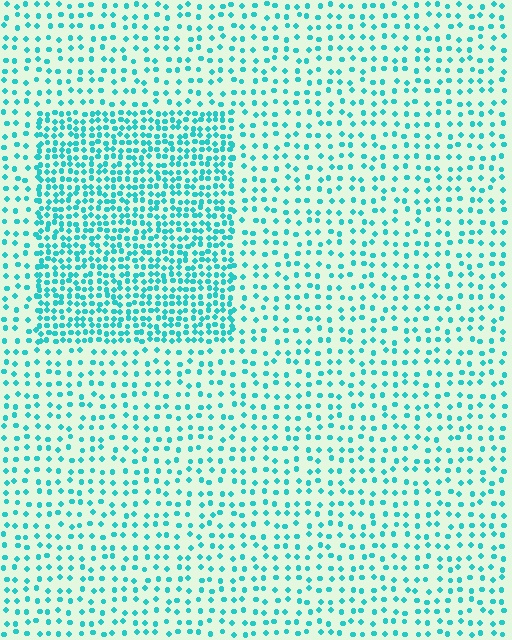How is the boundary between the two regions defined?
The boundary is defined by a change in element density (approximately 2.2x ratio). All elements are the same color, size, and shape.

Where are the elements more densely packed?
The elements are more densely packed inside the rectangle boundary.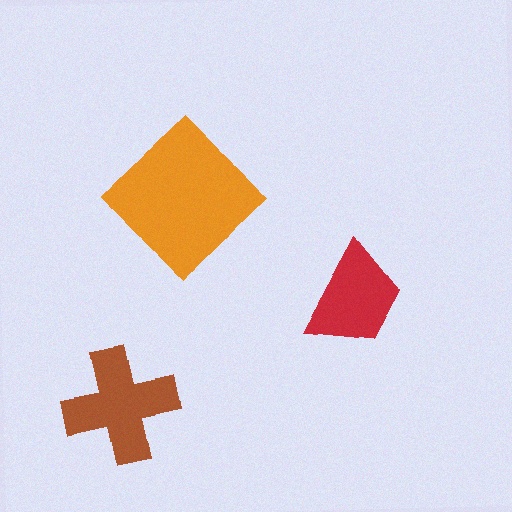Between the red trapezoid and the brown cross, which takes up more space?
The brown cross.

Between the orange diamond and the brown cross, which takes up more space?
The orange diamond.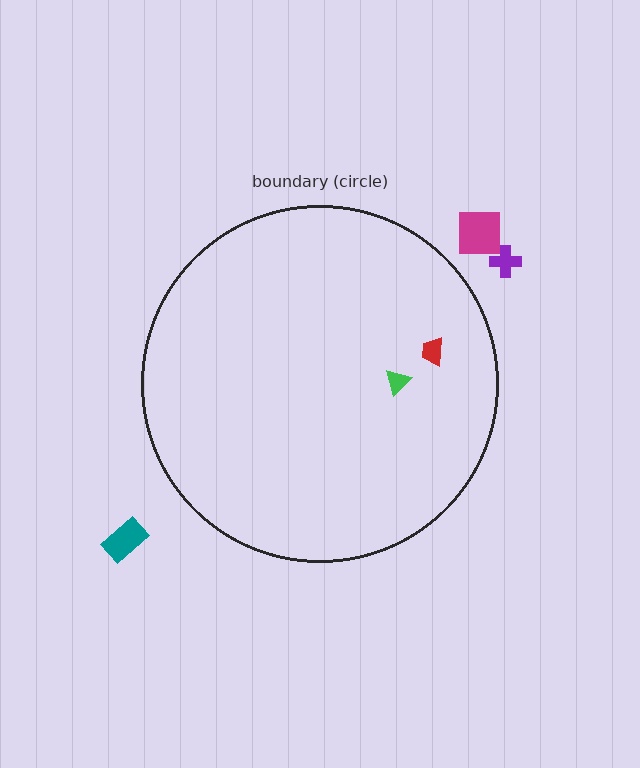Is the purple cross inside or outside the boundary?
Outside.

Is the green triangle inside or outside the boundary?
Inside.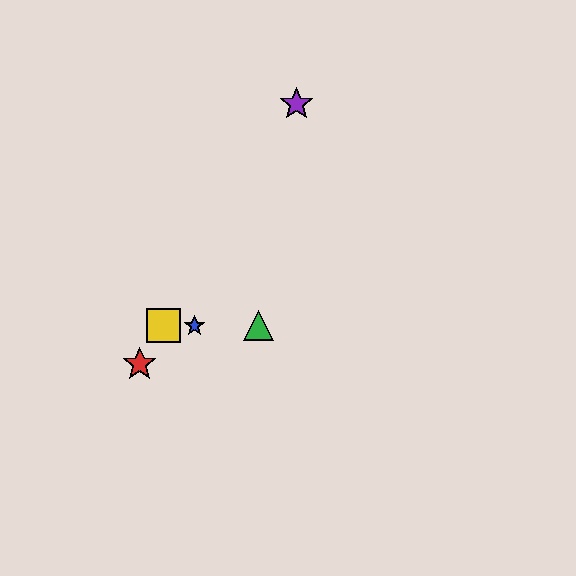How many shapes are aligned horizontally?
3 shapes (the blue star, the green triangle, the yellow square) are aligned horizontally.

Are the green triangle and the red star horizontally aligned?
No, the green triangle is at y≈326 and the red star is at y≈364.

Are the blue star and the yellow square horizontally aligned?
Yes, both are at y≈326.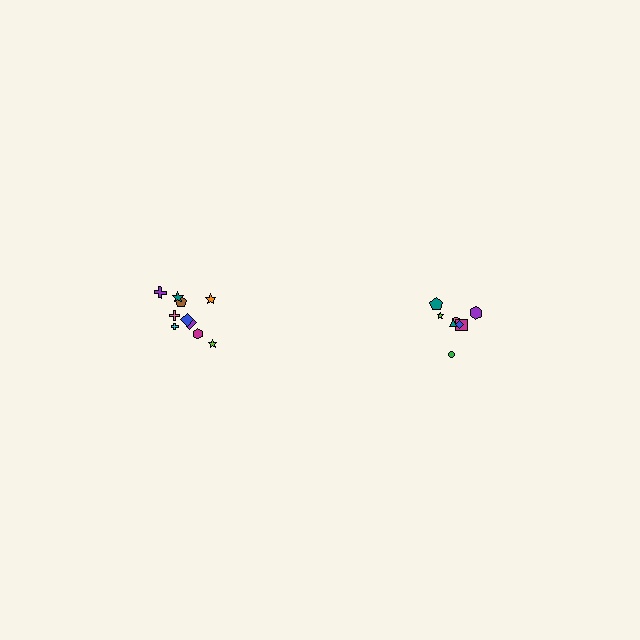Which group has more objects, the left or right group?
The left group.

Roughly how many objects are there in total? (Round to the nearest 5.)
Roughly 20 objects in total.